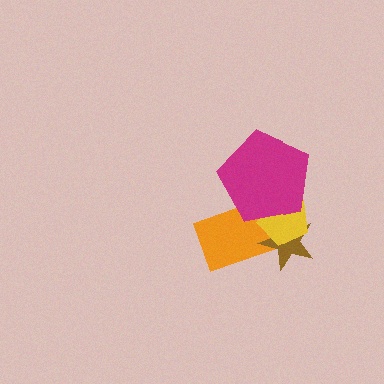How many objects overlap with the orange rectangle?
3 objects overlap with the orange rectangle.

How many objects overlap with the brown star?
3 objects overlap with the brown star.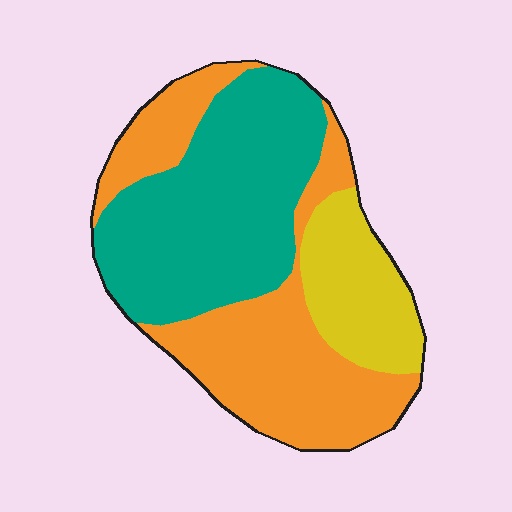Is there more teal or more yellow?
Teal.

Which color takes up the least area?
Yellow, at roughly 15%.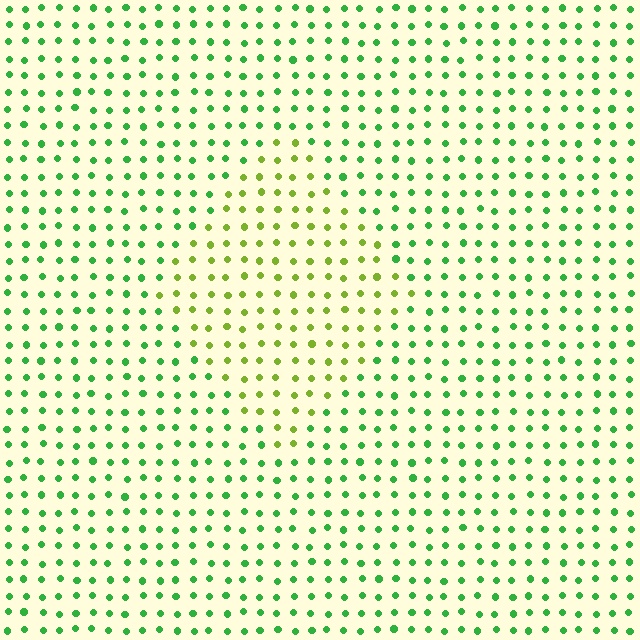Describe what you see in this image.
The image is filled with small green elements in a uniform arrangement. A diamond-shaped region is visible where the elements are tinted to a slightly different hue, forming a subtle color boundary.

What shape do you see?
I see a diamond.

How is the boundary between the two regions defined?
The boundary is defined purely by a slight shift in hue (about 41 degrees). Spacing, size, and orientation are identical on both sides.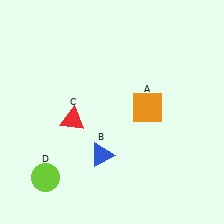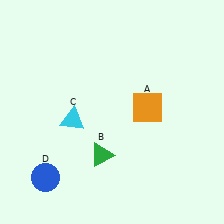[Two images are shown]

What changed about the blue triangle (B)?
In Image 1, B is blue. In Image 2, it changed to green.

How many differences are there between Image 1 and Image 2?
There are 3 differences between the two images.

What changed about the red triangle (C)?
In Image 1, C is red. In Image 2, it changed to cyan.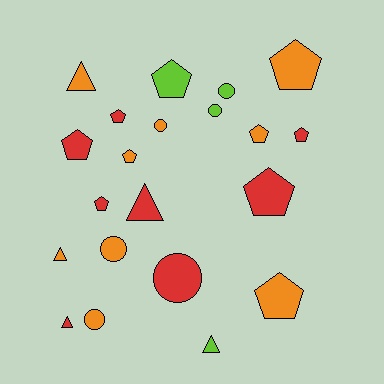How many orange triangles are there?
There are 2 orange triangles.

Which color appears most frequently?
Orange, with 9 objects.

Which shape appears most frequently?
Pentagon, with 10 objects.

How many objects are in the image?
There are 21 objects.